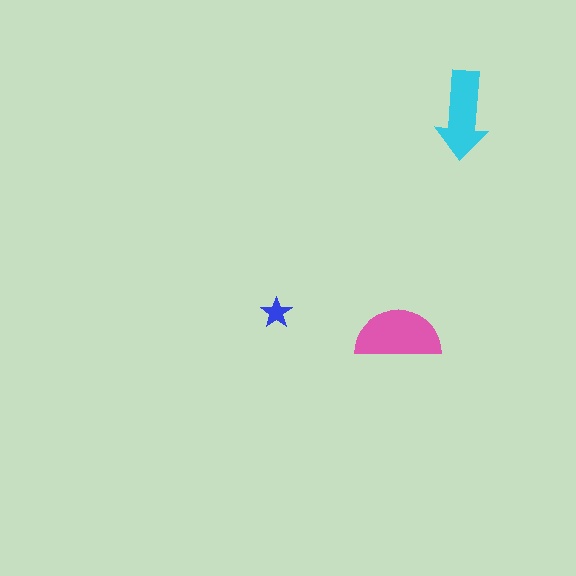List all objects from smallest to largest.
The blue star, the cyan arrow, the pink semicircle.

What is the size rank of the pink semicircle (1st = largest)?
1st.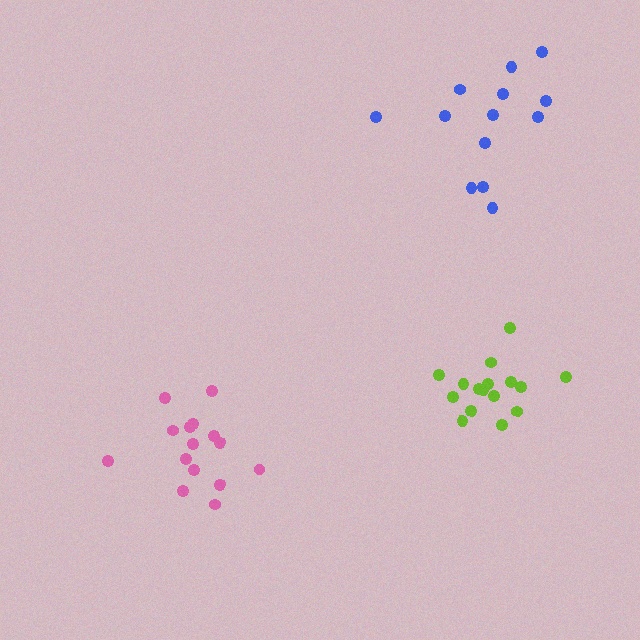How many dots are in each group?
Group 1: 16 dots, Group 2: 13 dots, Group 3: 15 dots (44 total).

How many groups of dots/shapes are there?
There are 3 groups.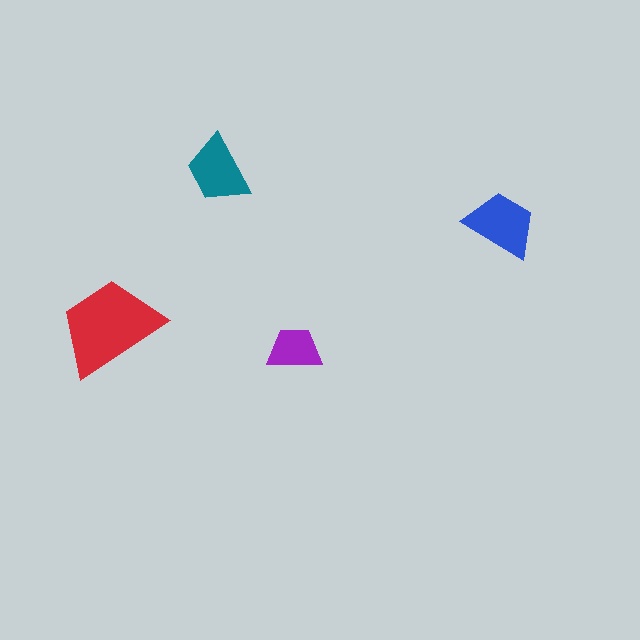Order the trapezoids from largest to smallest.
the red one, the blue one, the teal one, the purple one.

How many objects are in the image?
There are 4 objects in the image.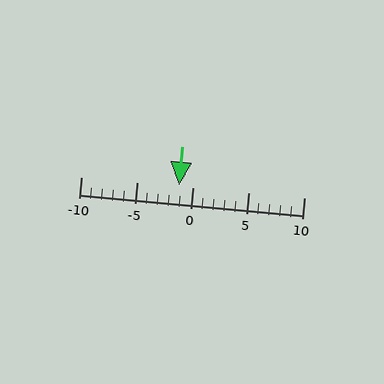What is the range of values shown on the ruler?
The ruler shows values from -10 to 10.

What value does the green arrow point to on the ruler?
The green arrow points to approximately -1.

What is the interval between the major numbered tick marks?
The major tick marks are spaced 5 units apart.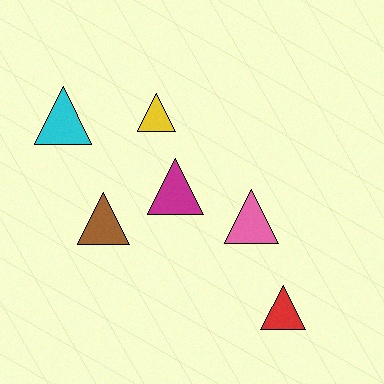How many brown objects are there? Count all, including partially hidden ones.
There is 1 brown object.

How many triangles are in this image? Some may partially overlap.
There are 6 triangles.